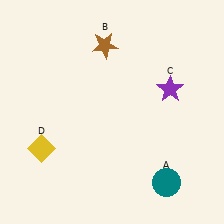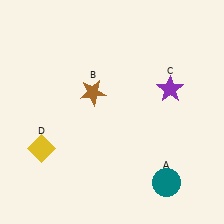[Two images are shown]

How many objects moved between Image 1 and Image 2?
1 object moved between the two images.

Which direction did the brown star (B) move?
The brown star (B) moved down.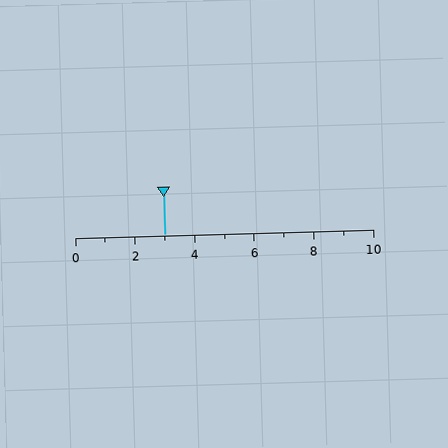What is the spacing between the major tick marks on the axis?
The major ticks are spaced 2 apart.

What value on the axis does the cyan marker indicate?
The marker indicates approximately 3.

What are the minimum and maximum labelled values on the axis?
The axis runs from 0 to 10.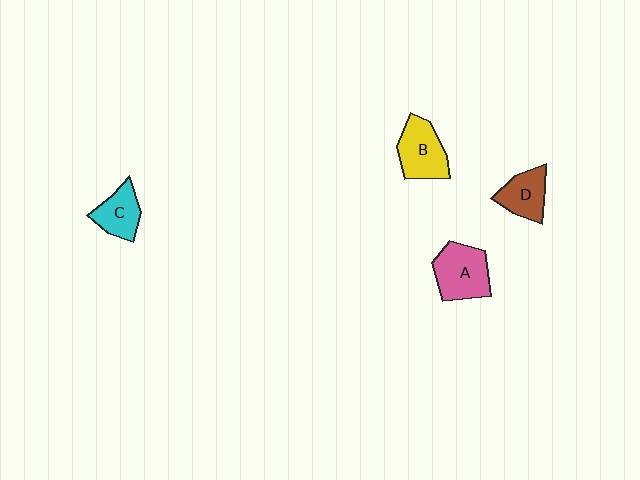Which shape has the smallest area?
Shape C (cyan).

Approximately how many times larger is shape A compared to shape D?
Approximately 1.4 times.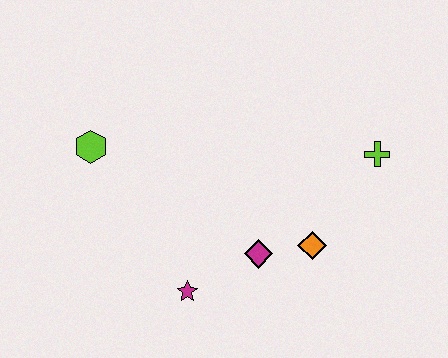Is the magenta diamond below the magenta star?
No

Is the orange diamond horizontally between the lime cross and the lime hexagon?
Yes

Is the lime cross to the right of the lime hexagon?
Yes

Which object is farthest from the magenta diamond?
The lime hexagon is farthest from the magenta diamond.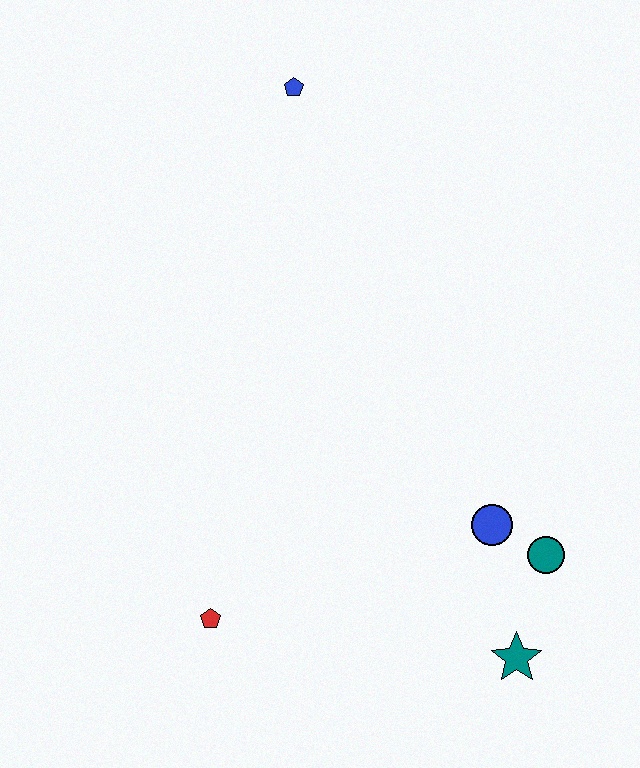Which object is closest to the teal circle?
The blue circle is closest to the teal circle.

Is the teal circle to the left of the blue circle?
No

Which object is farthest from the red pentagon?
The blue pentagon is farthest from the red pentagon.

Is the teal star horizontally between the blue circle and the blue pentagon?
No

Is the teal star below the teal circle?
Yes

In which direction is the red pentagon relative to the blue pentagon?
The red pentagon is below the blue pentagon.